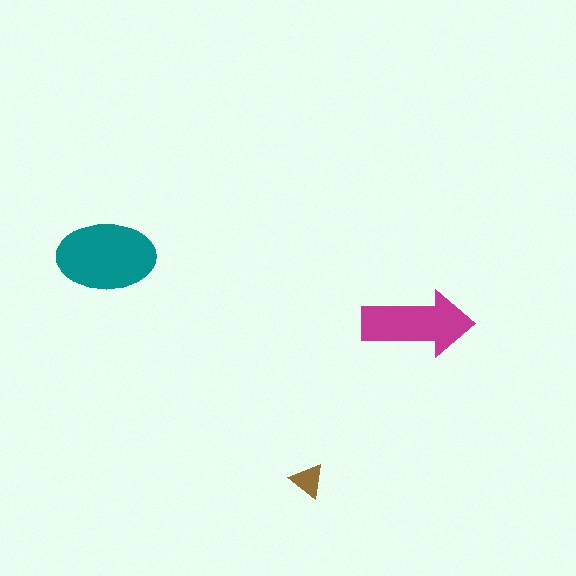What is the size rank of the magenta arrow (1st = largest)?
2nd.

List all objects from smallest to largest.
The brown triangle, the magenta arrow, the teal ellipse.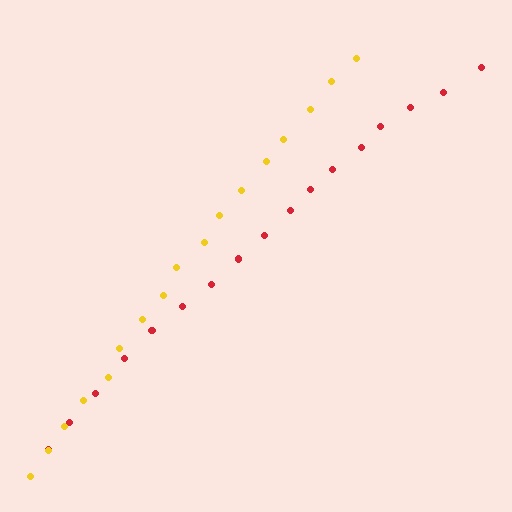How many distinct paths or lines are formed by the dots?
There are 2 distinct paths.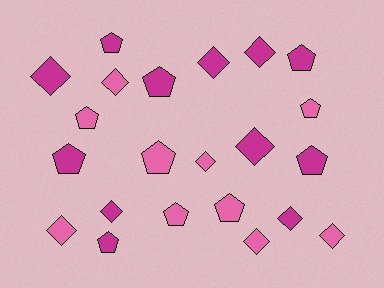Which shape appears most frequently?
Diamond, with 11 objects.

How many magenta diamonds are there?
There are 6 magenta diamonds.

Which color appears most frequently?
Magenta, with 12 objects.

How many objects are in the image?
There are 22 objects.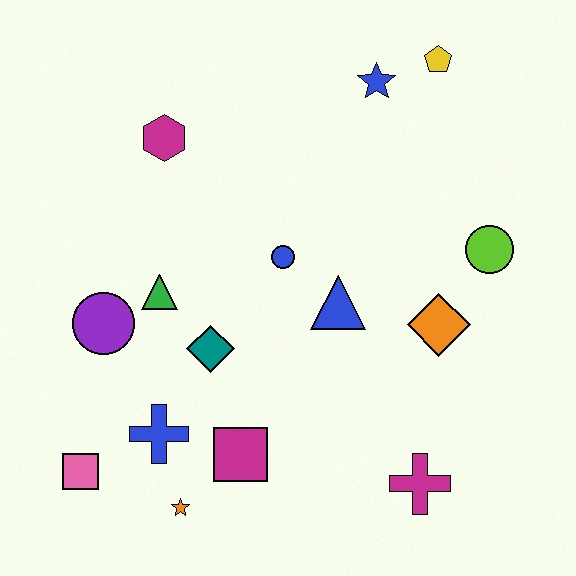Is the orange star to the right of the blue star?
No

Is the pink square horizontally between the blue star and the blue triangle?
No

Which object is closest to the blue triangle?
The blue circle is closest to the blue triangle.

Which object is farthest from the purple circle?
The yellow pentagon is farthest from the purple circle.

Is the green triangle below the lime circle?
Yes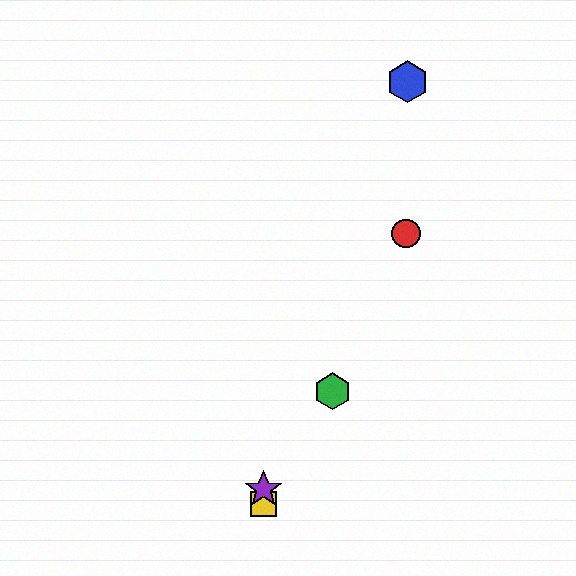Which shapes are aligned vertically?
The yellow square, the purple star are aligned vertically.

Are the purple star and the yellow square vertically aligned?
Yes, both are at x≈263.